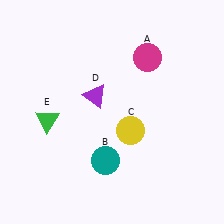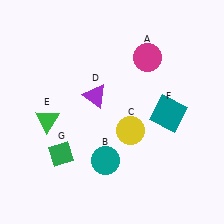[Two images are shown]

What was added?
A teal square (F), a green diamond (G) were added in Image 2.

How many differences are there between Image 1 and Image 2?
There are 2 differences between the two images.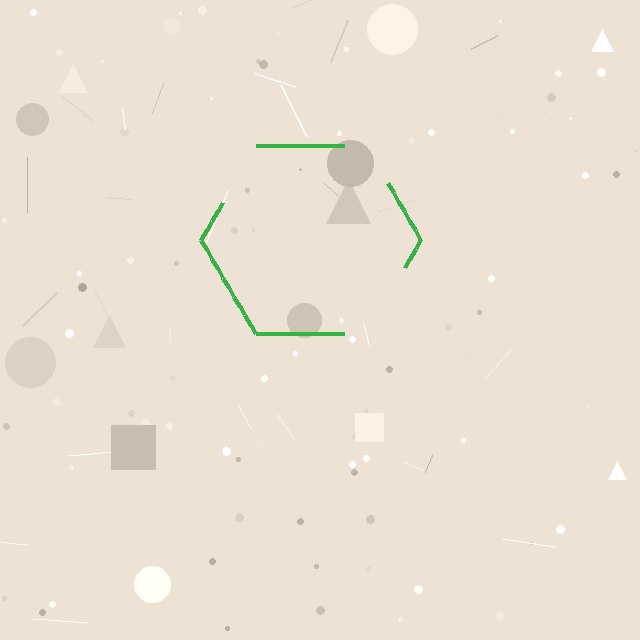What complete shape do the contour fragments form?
The contour fragments form a hexagon.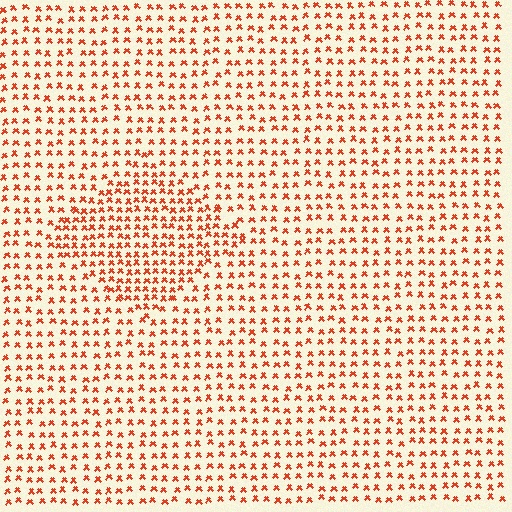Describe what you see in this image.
The image contains small red elements arranged at two different densities. A diamond-shaped region is visible where the elements are more densely packed than the surrounding area.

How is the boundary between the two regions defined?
The boundary is defined by a change in element density (approximately 1.6x ratio). All elements are the same color, size, and shape.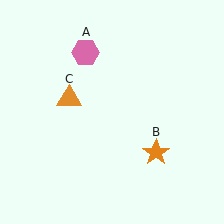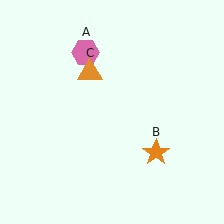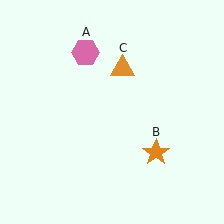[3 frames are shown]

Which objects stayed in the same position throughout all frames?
Pink hexagon (object A) and orange star (object B) remained stationary.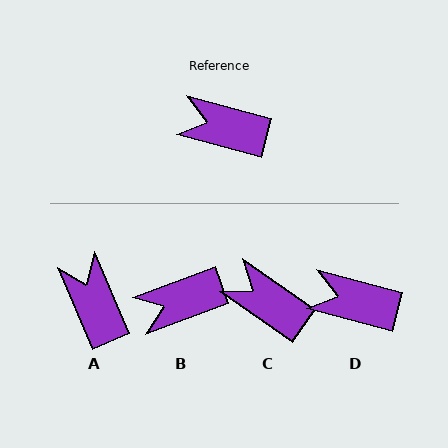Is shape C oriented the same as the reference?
No, it is off by about 20 degrees.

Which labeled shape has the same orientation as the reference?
D.